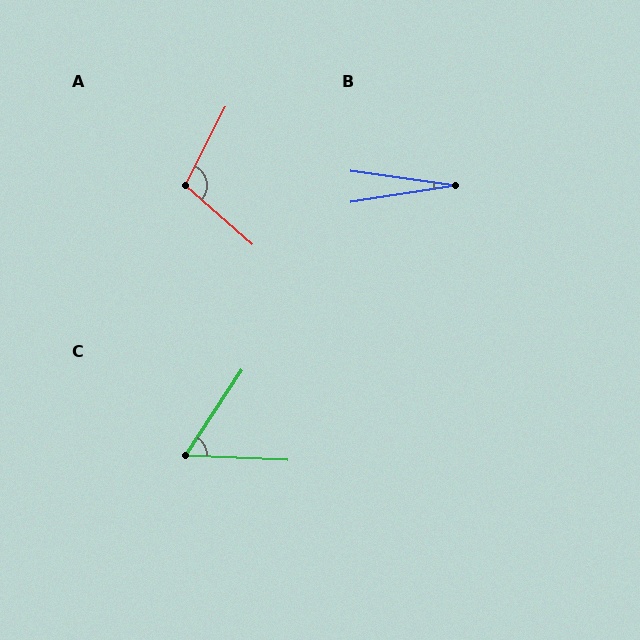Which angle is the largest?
A, at approximately 104 degrees.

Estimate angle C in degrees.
Approximately 59 degrees.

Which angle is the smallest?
B, at approximately 16 degrees.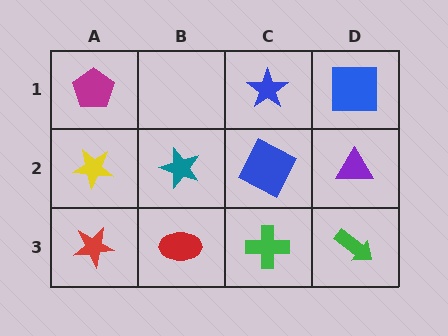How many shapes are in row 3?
4 shapes.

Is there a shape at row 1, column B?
No, that cell is empty.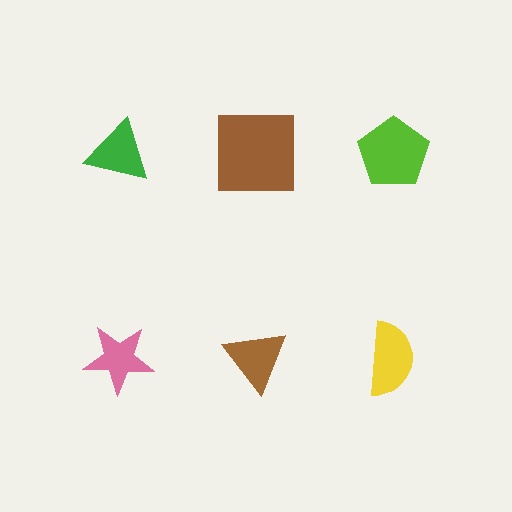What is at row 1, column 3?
A lime pentagon.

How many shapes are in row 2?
3 shapes.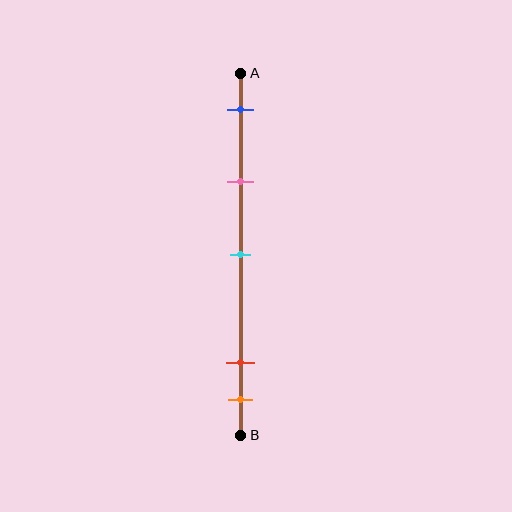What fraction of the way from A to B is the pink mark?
The pink mark is approximately 30% (0.3) of the way from A to B.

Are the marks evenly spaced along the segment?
No, the marks are not evenly spaced.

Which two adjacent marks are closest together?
The red and orange marks are the closest adjacent pair.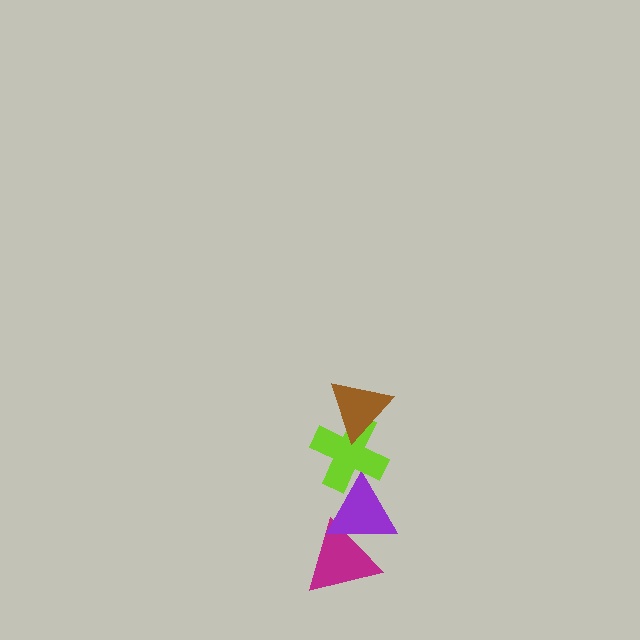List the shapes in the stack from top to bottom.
From top to bottom: the brown triangle, the lime cross, the purple triangle, the magenta triangle.